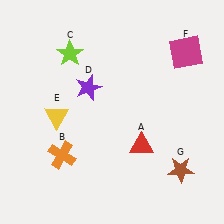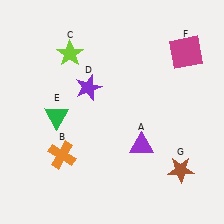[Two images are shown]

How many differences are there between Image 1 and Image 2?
There are 2 differences between the two images.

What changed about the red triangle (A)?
In Image 1, A is red. In Image 2, it changed to purple.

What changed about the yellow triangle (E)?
In Image 1, E is yellow. In Image 2, it changed to green.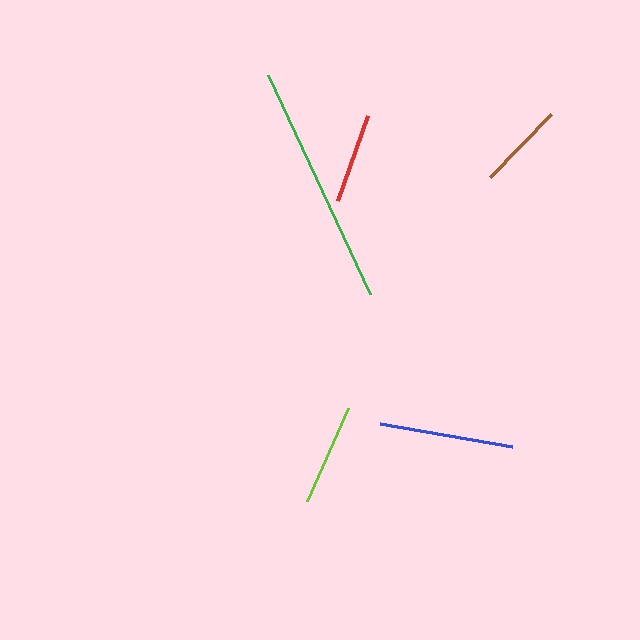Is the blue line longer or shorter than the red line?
The blue line is longer than the red line.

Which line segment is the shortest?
The brown line is the shortest at approximately 87 pixels.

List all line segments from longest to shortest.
From longest to shortest: green, blue, lime, red, brown.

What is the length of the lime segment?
The lime segment is approximately 102 pixels long.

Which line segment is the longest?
The green line is the longest at approximately 242 pixels.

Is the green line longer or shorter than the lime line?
The green line is longer than the lime line.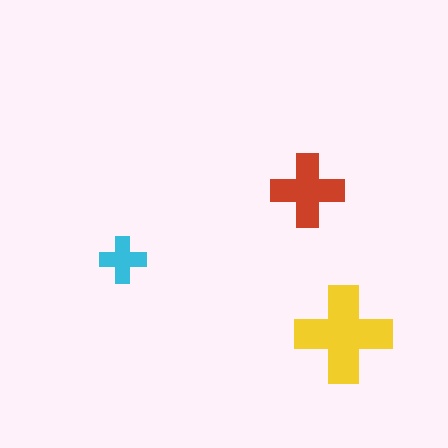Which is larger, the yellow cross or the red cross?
The yellow one.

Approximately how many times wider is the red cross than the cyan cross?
About 1.5 times wider.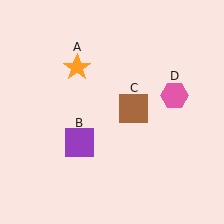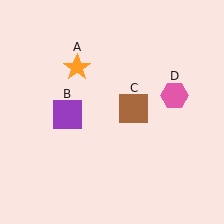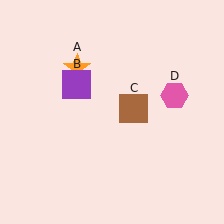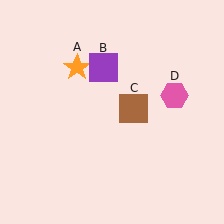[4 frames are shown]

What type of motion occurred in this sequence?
The purple square (object B) rotated clockwise around the center of the scene.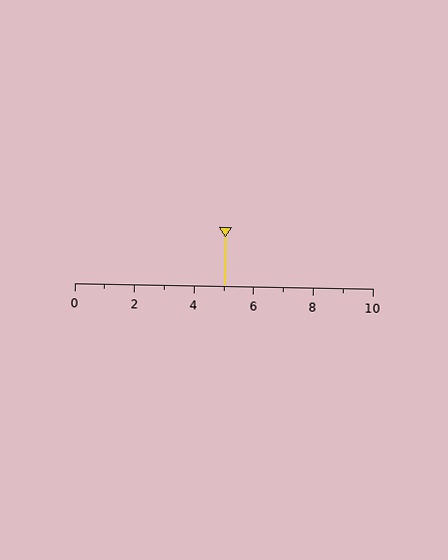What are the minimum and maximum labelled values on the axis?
The axis runs from 0 to 10.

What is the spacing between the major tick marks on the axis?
The major ticks are spaced 2 apart.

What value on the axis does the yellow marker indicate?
The marker indicates approximately 5.